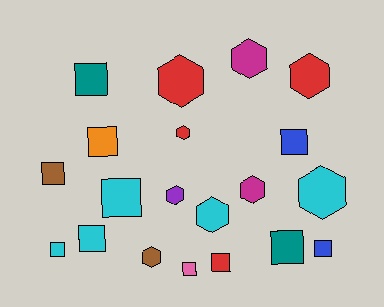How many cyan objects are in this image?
There are 5 cyan objects.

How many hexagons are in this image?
There are 9 hexagons.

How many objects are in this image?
There are 20 objects.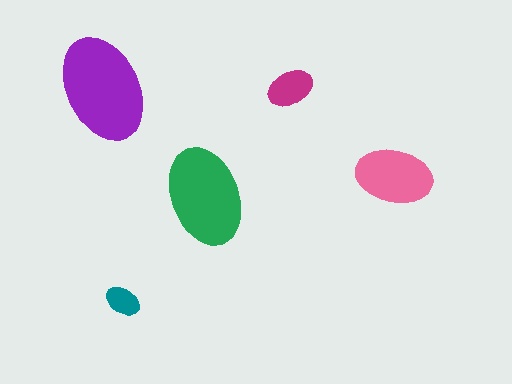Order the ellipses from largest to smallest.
the purple one, the green one, the pink one, the magenta one, the teal one.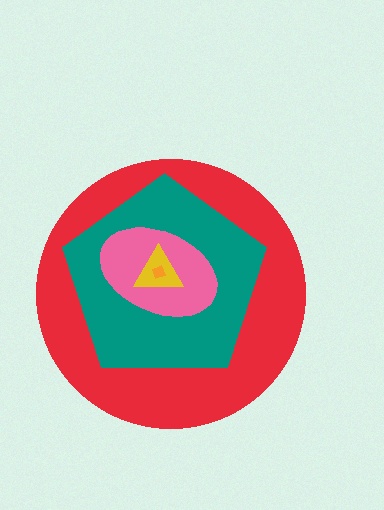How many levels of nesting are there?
5.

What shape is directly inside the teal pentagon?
The pink ellipse.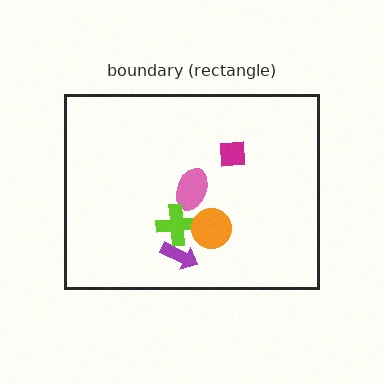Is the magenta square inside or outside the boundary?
Inside.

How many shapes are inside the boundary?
5 inside, 0 outside.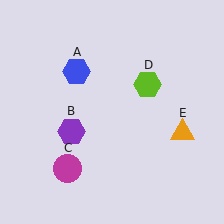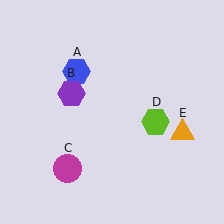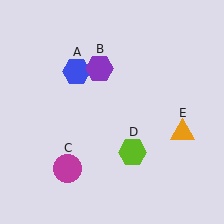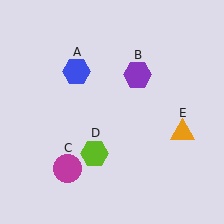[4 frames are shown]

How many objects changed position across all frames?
2 objects changed position: purple hexagon (object B), lime hexagon (object D).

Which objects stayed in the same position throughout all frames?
Blue hexagon (object A) and magenta circle (object C) and orange triangle (object E) remained stationary.